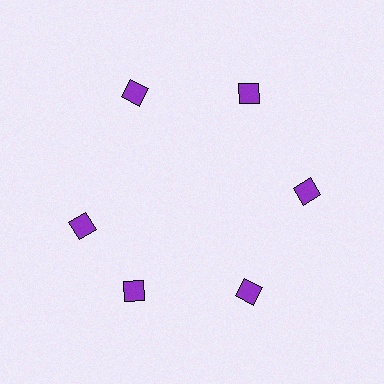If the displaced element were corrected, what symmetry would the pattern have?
It would have 6-fold rotational symmetry — the pattern would map onto itself every 60 degrees.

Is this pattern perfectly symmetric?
No. The 6 purple diamonds are arranged in a ring, but one element near the 9 o'clock position is rotated out of alignment along the ring, breaking the 6-fold rotational symmetry.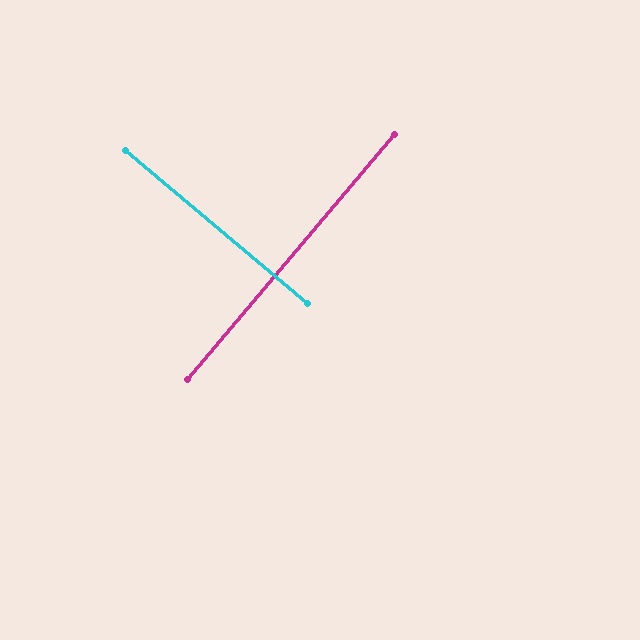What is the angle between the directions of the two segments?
Approximately 90 degrees.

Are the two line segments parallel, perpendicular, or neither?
Perpendicular — they meet at approximately 90°.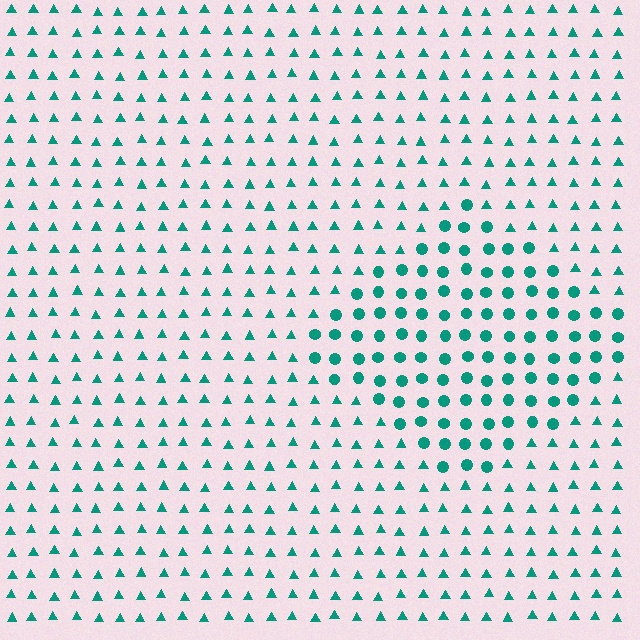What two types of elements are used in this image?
The image uses circles inside the diamond region and triangles outside it.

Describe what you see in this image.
The image is filled with small teal elements arranged in a uniform grid. A diamond-shaped region contains circles, while the surrounding area contains triangles. The boundary is defined purely by the change in element shape.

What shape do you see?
I see a diamond.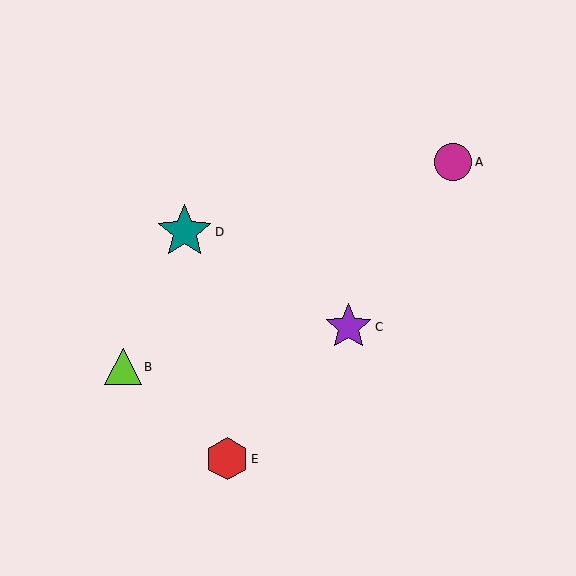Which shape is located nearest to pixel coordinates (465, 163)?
The magenta circle (labeled A) at (453, 162) is nearest to that location.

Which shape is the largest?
The teal star (labeled D) is the largest.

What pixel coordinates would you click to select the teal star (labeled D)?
Click at (185, 232) to select the teal star D.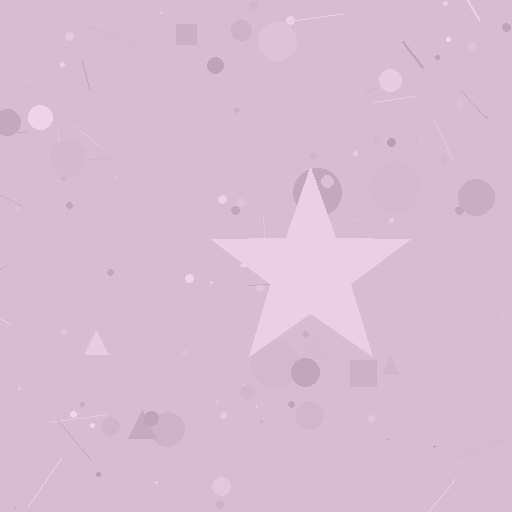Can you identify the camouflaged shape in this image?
The camouflaged shape is a star.